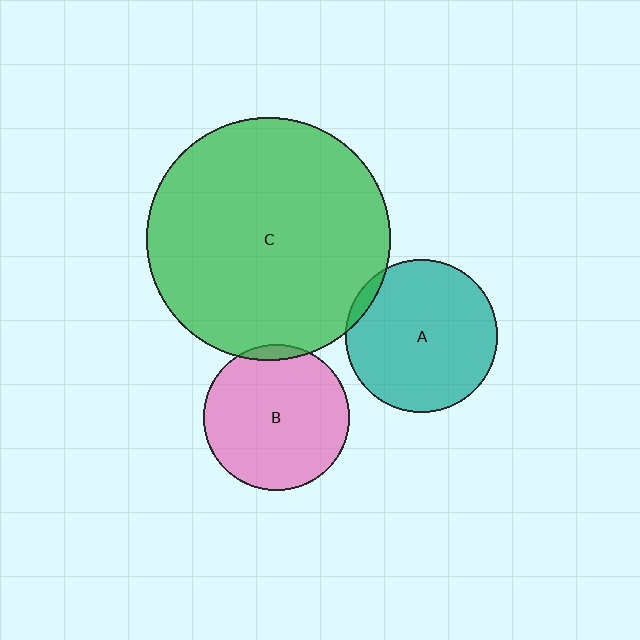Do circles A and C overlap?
Yes.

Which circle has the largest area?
Circle C (green).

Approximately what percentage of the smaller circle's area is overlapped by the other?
Approximately 5%.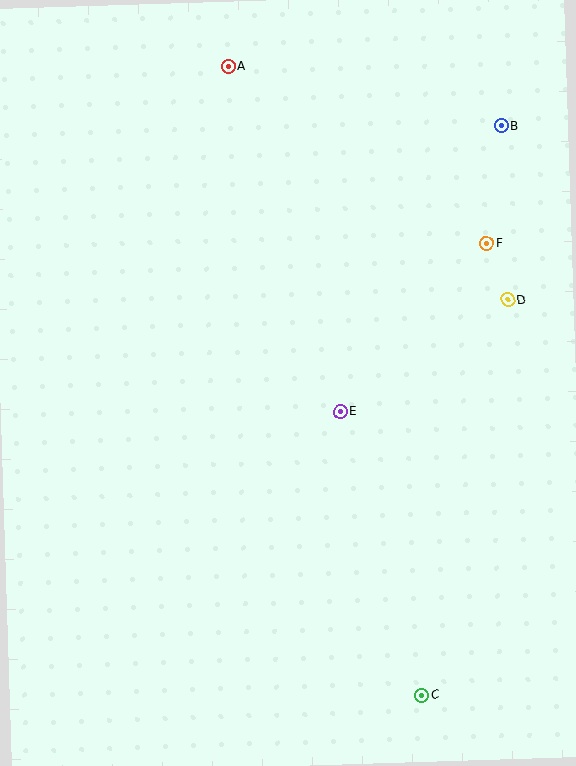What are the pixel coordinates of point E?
Point E is at (340, 412).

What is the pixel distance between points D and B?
The distance between D and B is 174 pixels.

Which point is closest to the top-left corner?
Point A is closest to the top-left corner.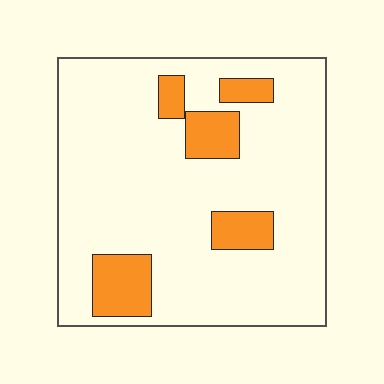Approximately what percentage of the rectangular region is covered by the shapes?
Approximately 15%.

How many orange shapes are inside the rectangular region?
5.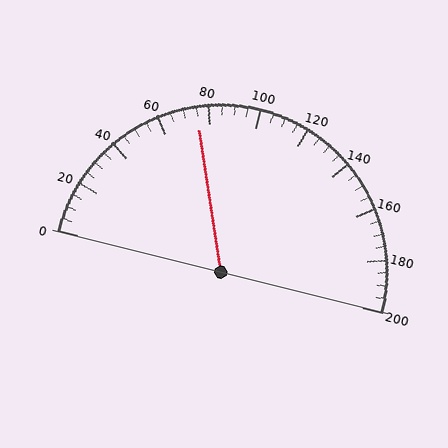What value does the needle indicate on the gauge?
The needle indicates approximately 75.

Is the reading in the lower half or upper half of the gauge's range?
The reading is in the lower half of the range (0 to 200).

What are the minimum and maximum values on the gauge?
The gauge ranges from 0 to 200.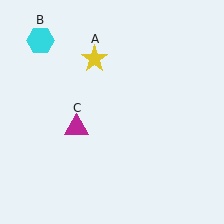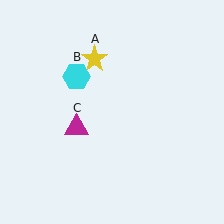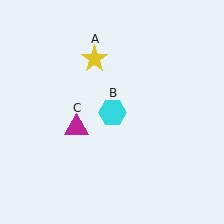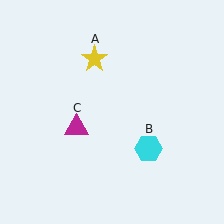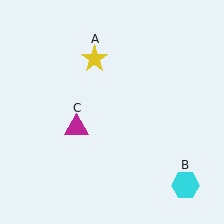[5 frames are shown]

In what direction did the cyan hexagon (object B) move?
The cyan hexagon (object B) moved down and to the right.